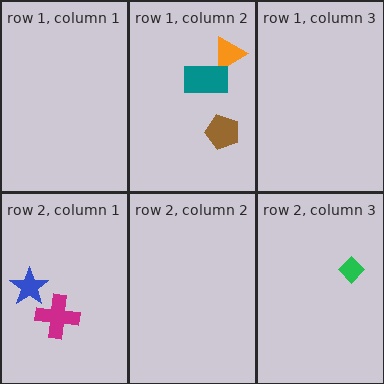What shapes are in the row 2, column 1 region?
The blue star, the magenta cross.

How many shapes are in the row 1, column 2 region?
3.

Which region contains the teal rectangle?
The row 1, column 2 region.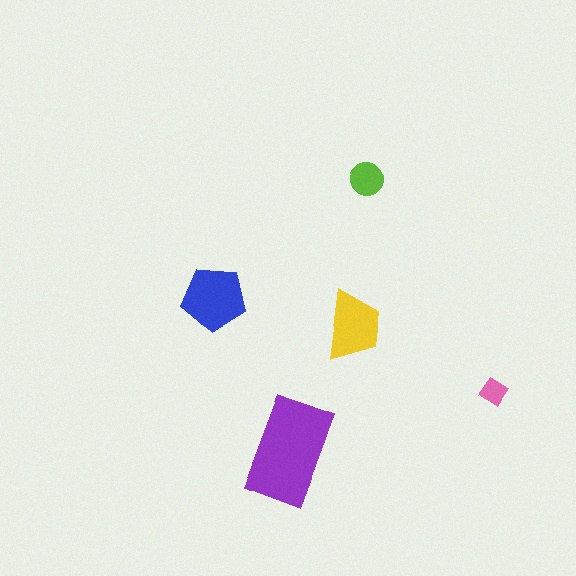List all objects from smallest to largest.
The pink diamond, the lime circle, the yellow trapezoid, the blue pentagon, the purple rectangle.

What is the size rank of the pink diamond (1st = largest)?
5th.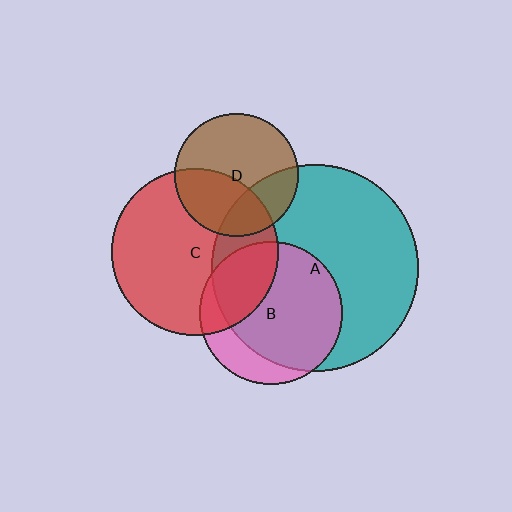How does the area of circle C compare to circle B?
Approximately 1.4 times.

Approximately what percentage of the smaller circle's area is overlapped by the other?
Approximately 80%.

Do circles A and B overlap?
Yes.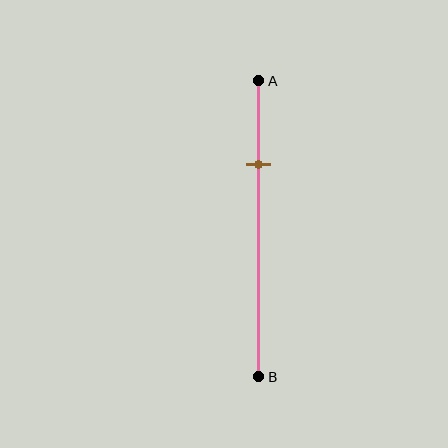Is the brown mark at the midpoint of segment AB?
No, the mark is at about 30% from A, not at the 50% midpoint.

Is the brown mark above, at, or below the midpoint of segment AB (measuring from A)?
The brown mark is above the midpoint of segment AB.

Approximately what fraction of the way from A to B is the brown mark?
The brown mark is approximately 30% of the way from A to B.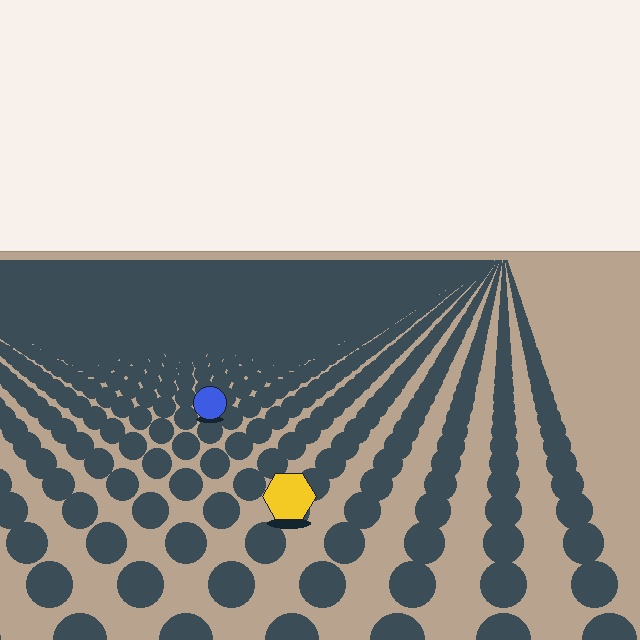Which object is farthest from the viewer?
The blue circle is farthest from the viewer. It appears smaller and the ground texture around it is denser.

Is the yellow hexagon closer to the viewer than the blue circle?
Yes. The yellow hexagon is closer — you can tell from the texture gradient: the ground texture is coarser near it.